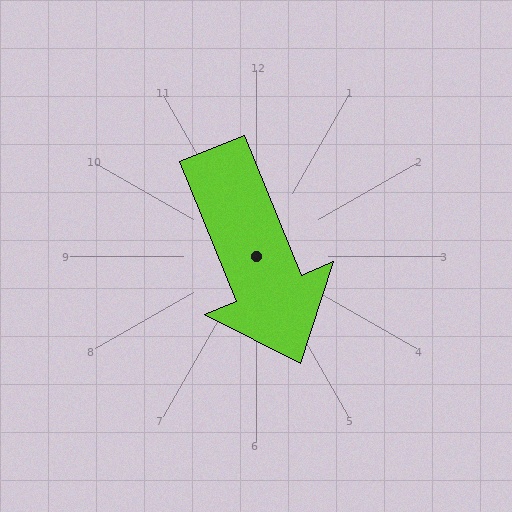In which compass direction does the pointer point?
South.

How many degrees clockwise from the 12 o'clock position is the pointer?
Approximately 158 degrees.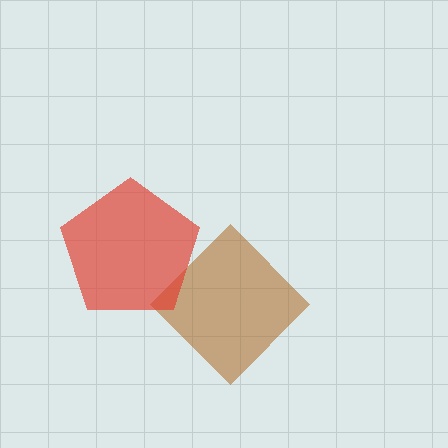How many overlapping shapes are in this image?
There are 2 overlapping shapes in the image.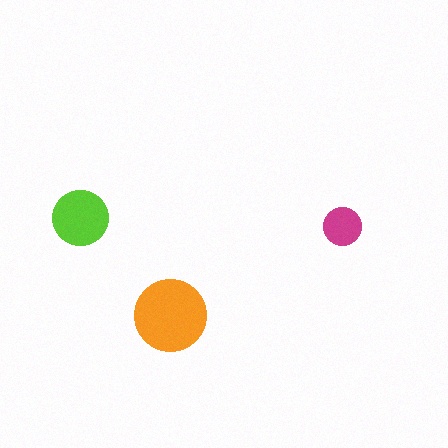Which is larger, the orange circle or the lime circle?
The orange one.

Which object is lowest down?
The orange circle is bottommost.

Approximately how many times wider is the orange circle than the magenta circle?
About 2 times wider.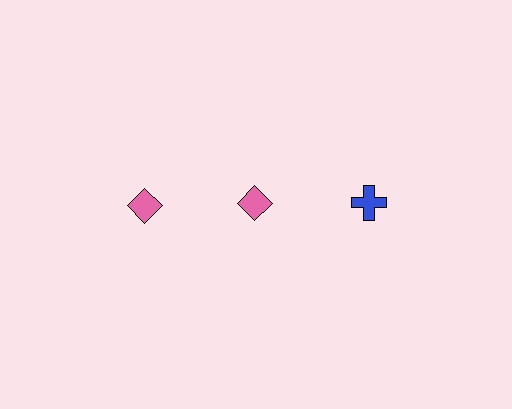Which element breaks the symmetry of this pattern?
The blue cross in the top row, center column breaks the symmetry. All other shapes are pink diamonds.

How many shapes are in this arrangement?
There are 3 shapes arranged in a grid pattern.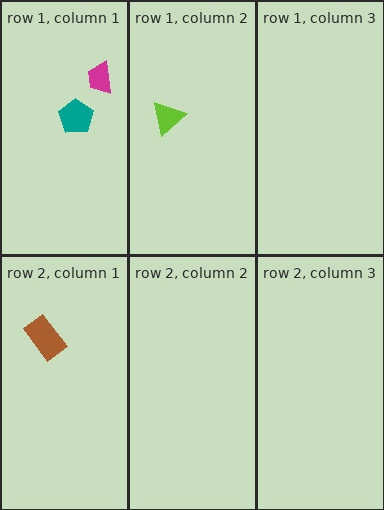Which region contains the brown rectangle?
The row 2, column 1 region.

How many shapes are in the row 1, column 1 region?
2.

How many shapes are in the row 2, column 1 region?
1.